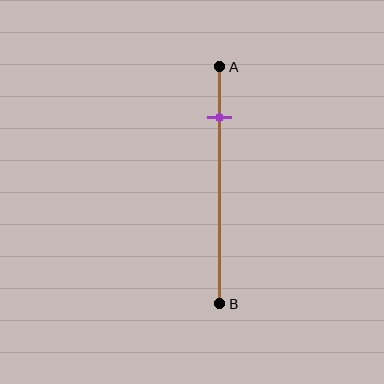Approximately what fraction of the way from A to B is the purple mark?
The purple mark is approximately 20% of the way from A to B.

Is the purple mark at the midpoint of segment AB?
No, the mark is at about 20% from A, not at the 50% midpoint.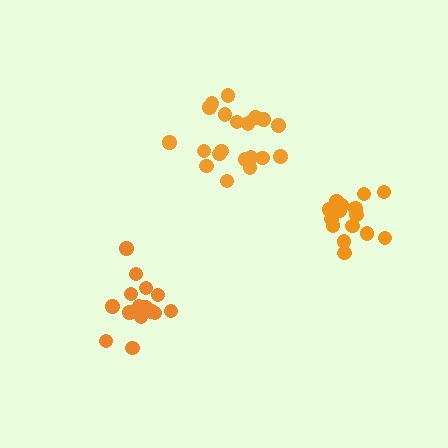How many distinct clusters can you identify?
There are 3 distinct clusters.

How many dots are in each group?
Group 1: 15 dots, Group 2: 20 dots, Group 3: 16 dots (51 total).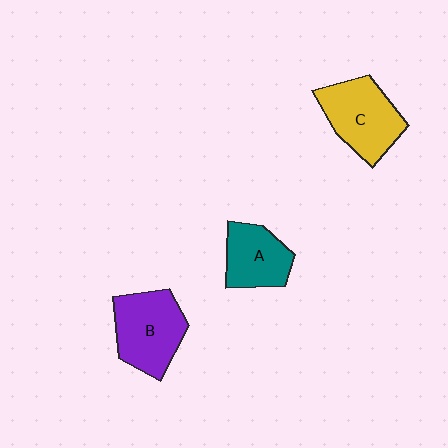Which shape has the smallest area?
Shape A (teal).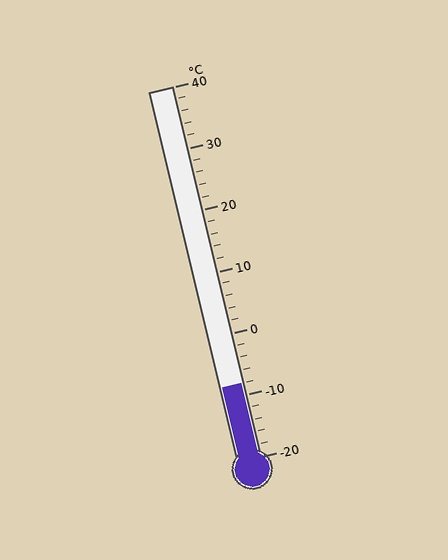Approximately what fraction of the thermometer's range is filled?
The thermometer is filled to approximately 20% of its range.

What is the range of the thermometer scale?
The thermometer scale ranges from -20°C to 40°C.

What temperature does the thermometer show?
The thermometer shows approximately -8°C.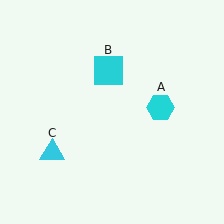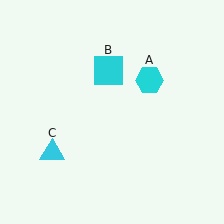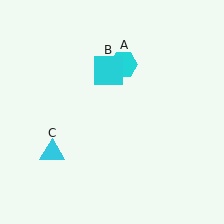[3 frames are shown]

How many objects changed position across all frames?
1 object changed position: cyan hexagon (object A).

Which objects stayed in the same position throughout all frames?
Cyan square (object B) and cyan triangle (object C) remained stationary.